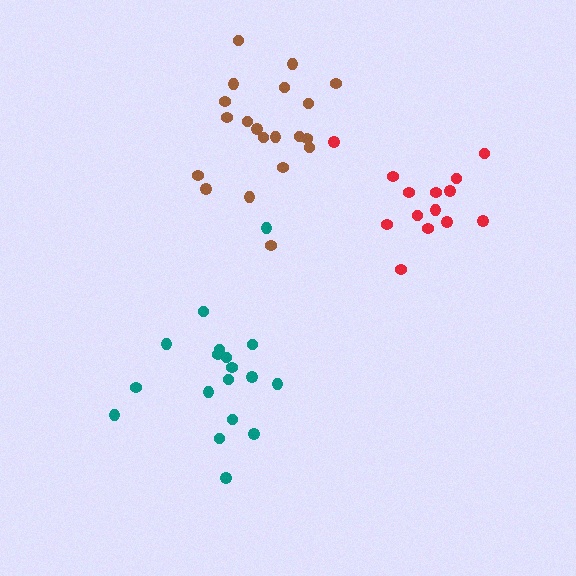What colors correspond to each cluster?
The clusters are colored: teal, red, brown.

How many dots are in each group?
Group 1: 18 dots, Group 2: 14 dots, Group 3: 20 dots (52 total).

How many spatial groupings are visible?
There are 3 spatial groupings.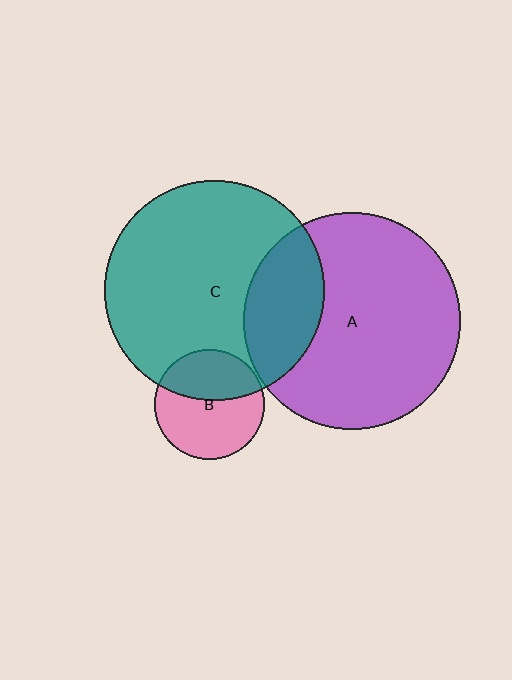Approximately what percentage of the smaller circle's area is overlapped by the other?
Approximately 25%.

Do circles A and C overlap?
Yes.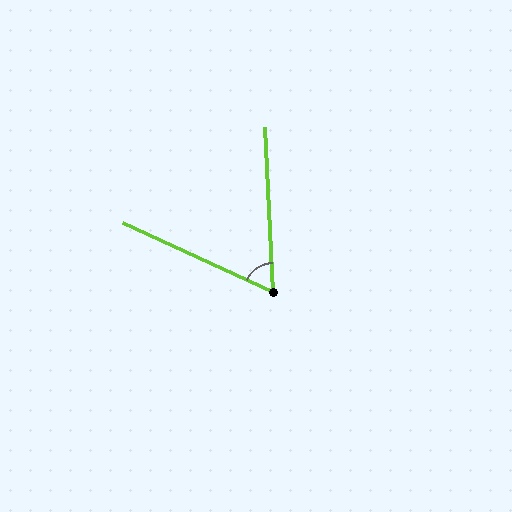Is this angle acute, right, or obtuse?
It is acute.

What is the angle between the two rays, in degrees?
Approximately 63 degrees.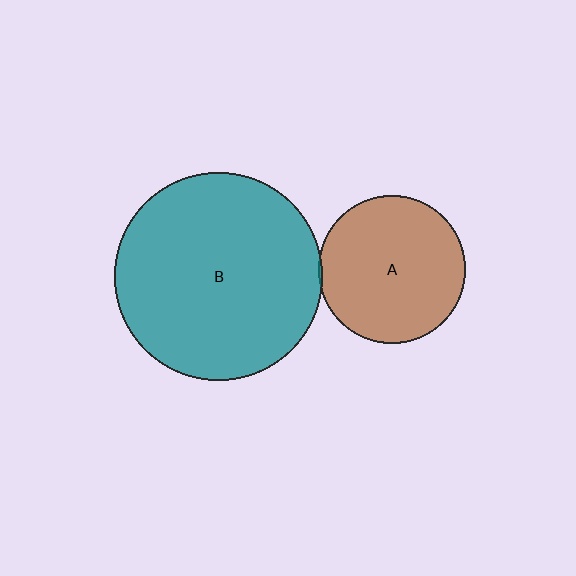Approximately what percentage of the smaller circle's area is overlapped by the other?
Approximately 5%.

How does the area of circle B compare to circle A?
Approximately 2.0 times.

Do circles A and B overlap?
Yes.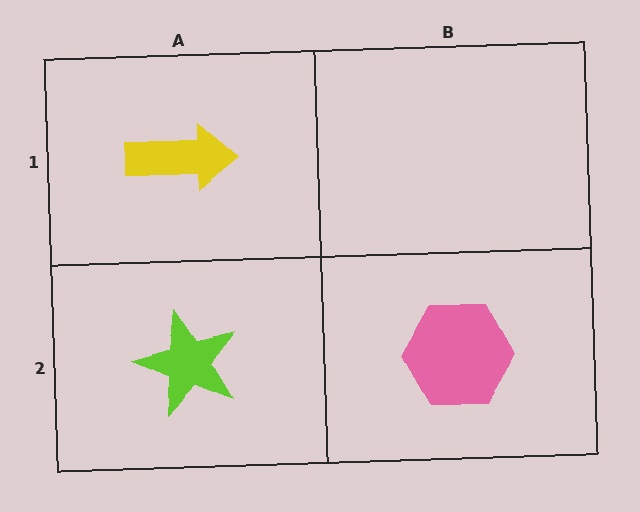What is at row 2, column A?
A lime star.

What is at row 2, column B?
A pink hexagon.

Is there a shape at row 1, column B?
No, that cell is empty.